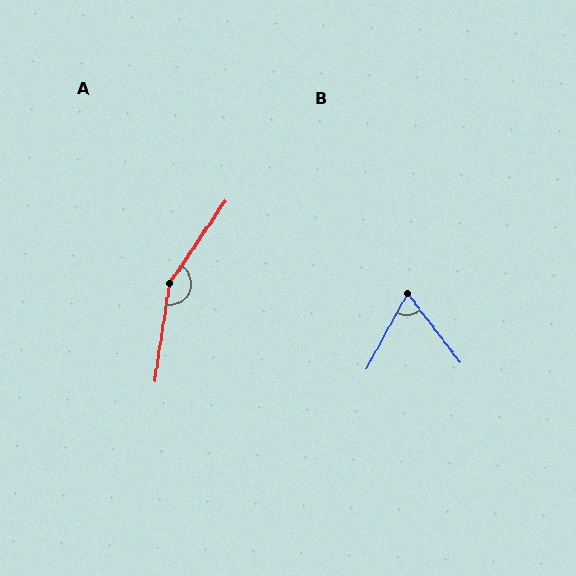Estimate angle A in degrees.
Approximately 154 degrees.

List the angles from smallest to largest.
B (66°), A (154°).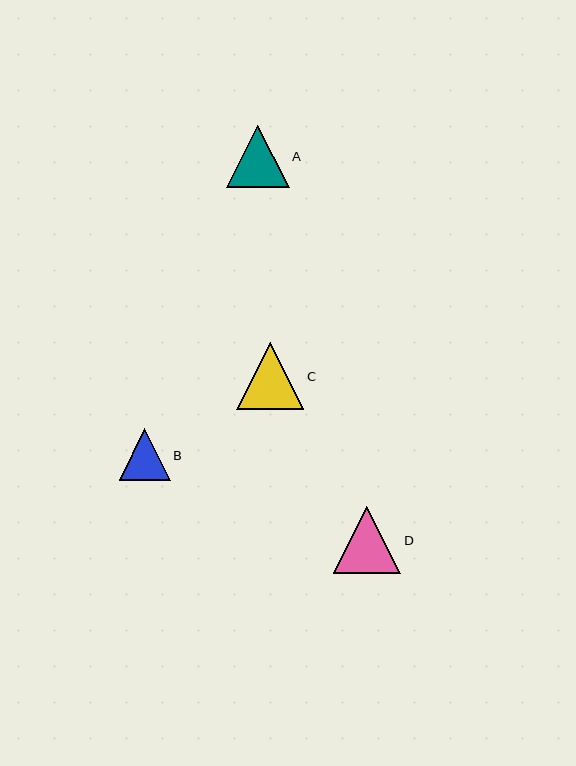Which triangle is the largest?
Triangle D is the largest with a size of approximately 67 pixels.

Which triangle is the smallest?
Triangle B is the smallest with a size of approximately 51 pixels.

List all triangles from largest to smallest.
From largest to smallest: D, C, A, B.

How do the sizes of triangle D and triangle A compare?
Triangle D and triangle A are approximately the same size.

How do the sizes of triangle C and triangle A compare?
Triangle C and triangle A are approximately the same size.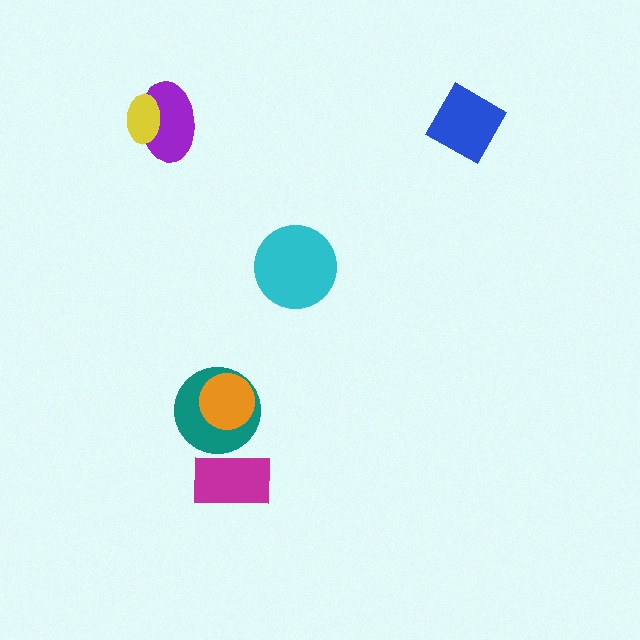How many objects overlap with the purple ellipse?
1 object overlaps with the purple ellipse.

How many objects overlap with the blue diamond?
0 objects overlap with the blue diamond.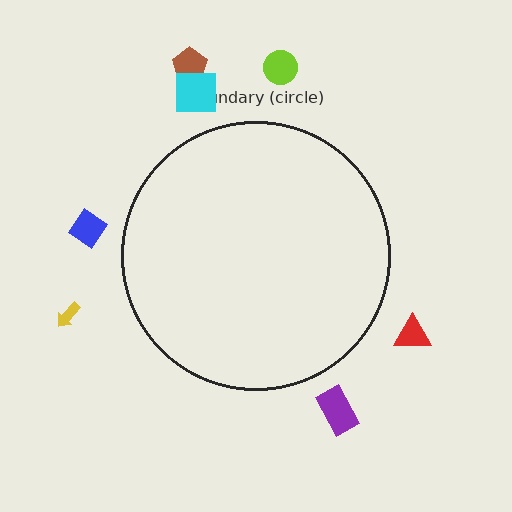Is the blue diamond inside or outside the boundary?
Outside.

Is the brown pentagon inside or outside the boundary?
Outside.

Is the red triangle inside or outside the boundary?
Outside.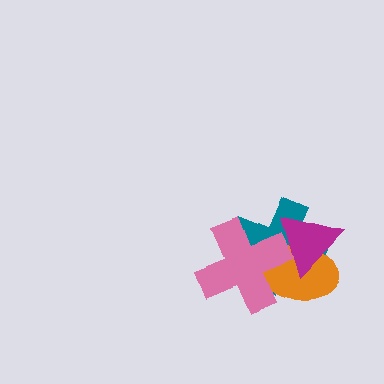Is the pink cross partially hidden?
No, no other shape covers it.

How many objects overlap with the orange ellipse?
3 objects overlap with the orange ellipse.